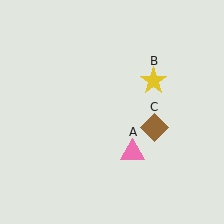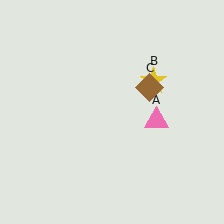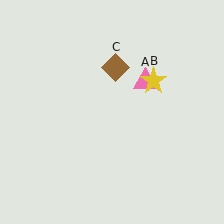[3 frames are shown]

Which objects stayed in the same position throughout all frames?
Yellow star (object B) remained stationary.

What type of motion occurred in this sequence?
The pink triangle (object A), brown diamond (object C) rotated counterclockwise around the center of the scene.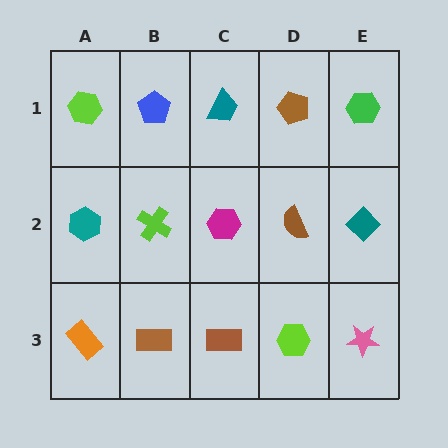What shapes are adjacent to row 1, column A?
A teal hexagon (row 2, column A), a blue pentagon (row 1, column B).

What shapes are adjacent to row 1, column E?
A teal diamond (row 2, column E), a brown pentagon (row 1, column D).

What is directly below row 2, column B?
A brown rectangle.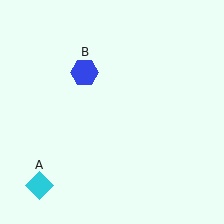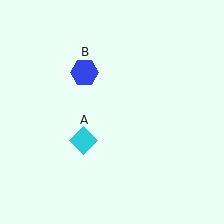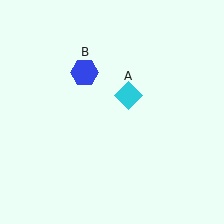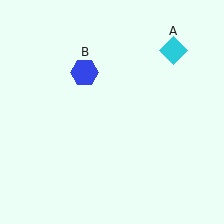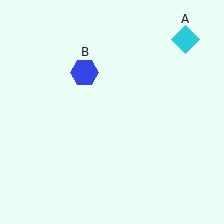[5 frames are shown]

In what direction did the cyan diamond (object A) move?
The cyan diamond (object A) moved up and to the right.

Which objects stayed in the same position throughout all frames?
Blue hexagon (object B) remained stationary.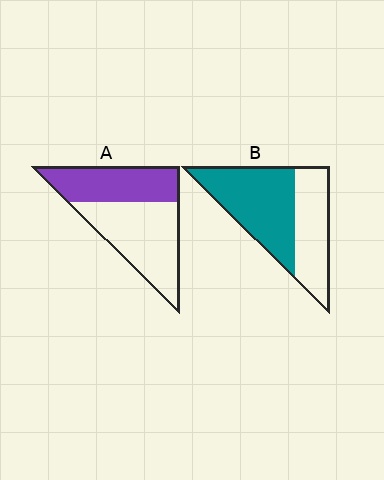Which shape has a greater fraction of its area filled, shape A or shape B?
Shape B.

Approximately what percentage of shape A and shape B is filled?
A is approximately 45% and B is approximately 60%.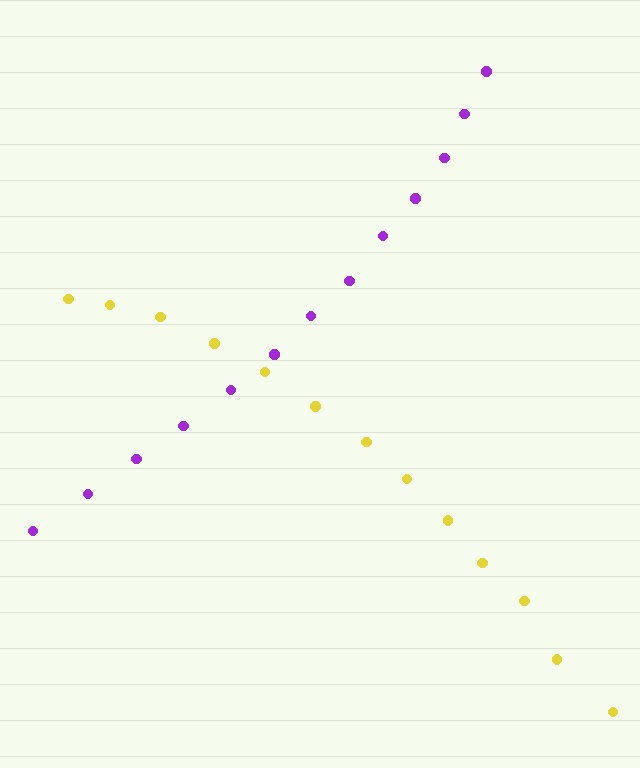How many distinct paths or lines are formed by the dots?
There are 2 distinct paths.